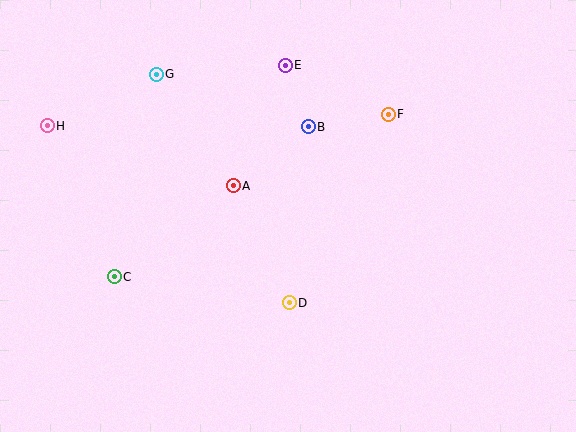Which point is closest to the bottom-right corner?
Point D is closest to the bottom-right corner.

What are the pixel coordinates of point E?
Point E is at (285, 65).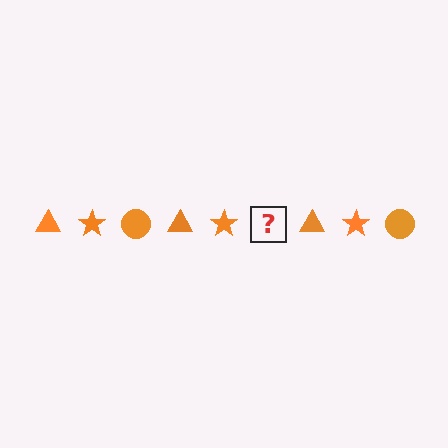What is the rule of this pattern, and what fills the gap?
The rule is that the pattern cycles through triangle, star, circle shapes in orange. The gap should be filled with an orange circle.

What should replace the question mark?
The question mark should be replaced with an orange circle.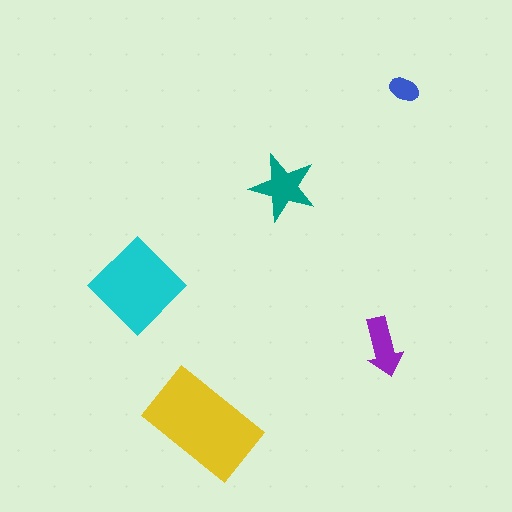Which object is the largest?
The yellow rectangle.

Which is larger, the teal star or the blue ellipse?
The teal star.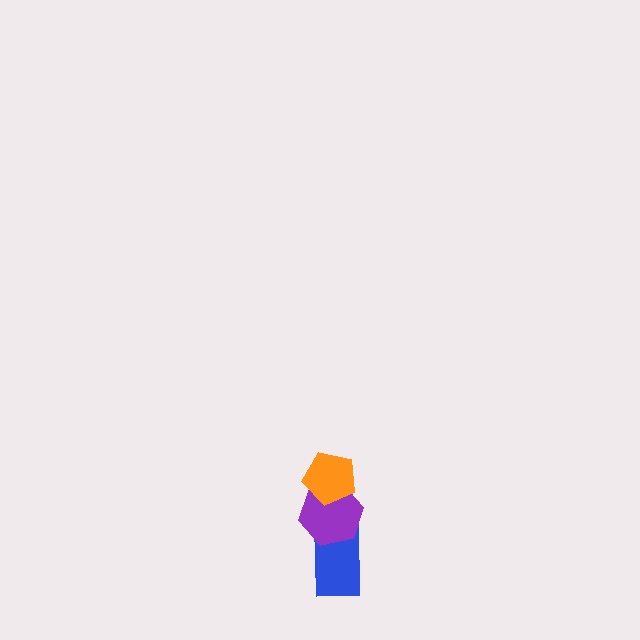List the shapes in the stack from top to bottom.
From top to bottom: the orange pentagon, the purple hexagon, the blue rectangle.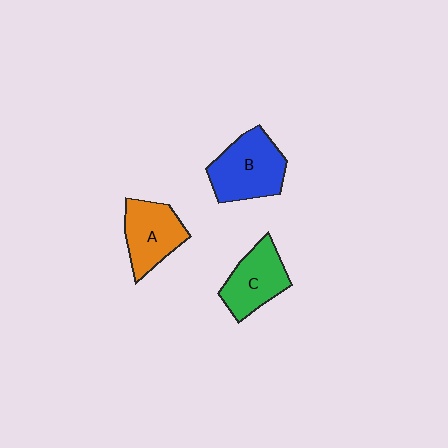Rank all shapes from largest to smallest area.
From largest to smallest: B (blue), A (orange), C (green).